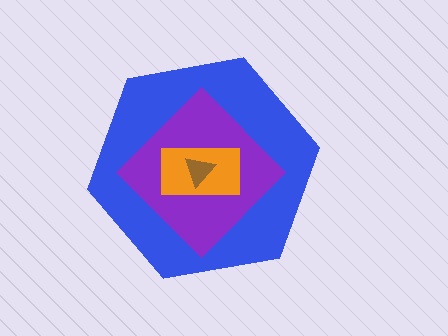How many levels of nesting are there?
4.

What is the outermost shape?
The blue hexagon.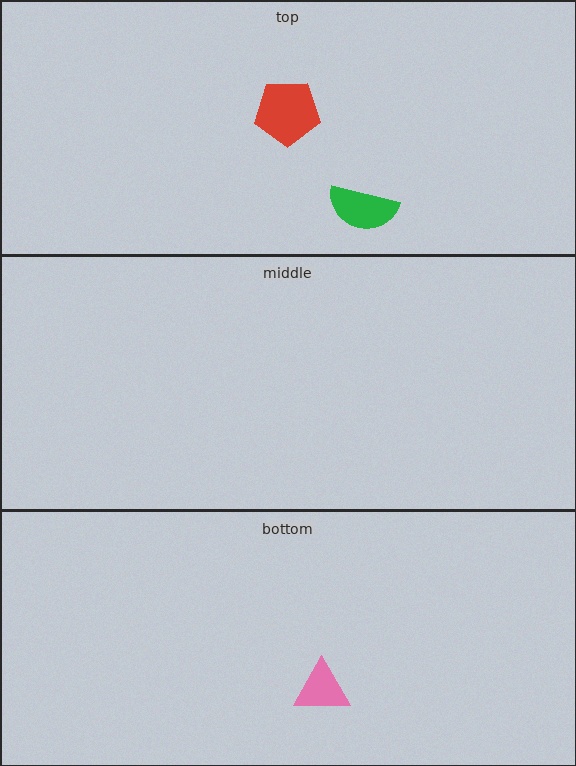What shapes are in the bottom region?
The pink triangle.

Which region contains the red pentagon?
The top region.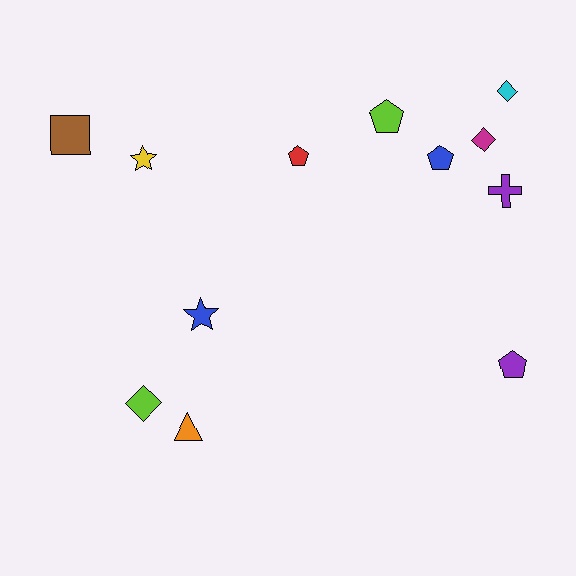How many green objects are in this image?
There are no green objects.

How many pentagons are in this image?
There are 4 pentagons.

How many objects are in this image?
There are 12 objects.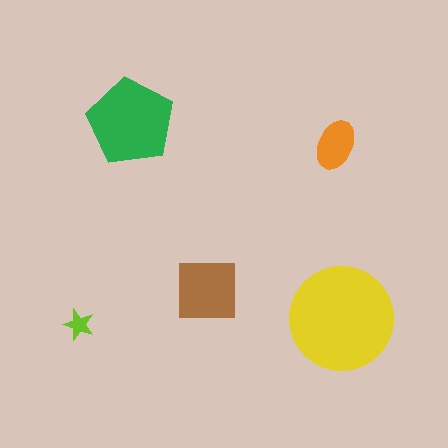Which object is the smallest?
The lime star.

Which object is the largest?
The yellow circle.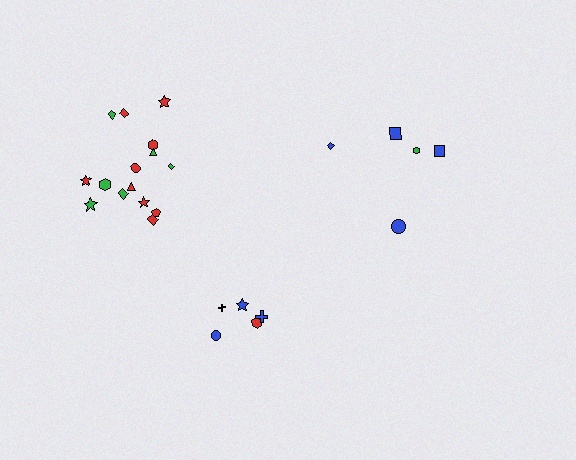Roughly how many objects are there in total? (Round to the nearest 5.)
Roughly 25 objects in total.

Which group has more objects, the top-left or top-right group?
The top-left group.